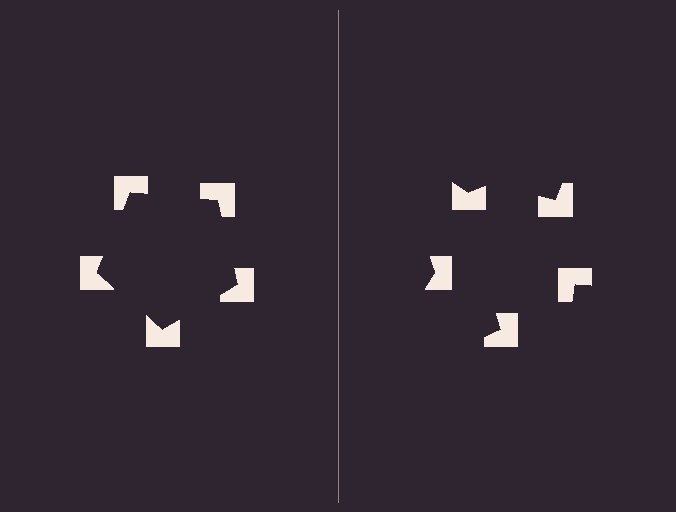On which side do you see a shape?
An illusory pentagon appears on the left side. On the right side the wedge cuts are rotated, so no coherent shape forms.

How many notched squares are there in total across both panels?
10 — 5 on each side.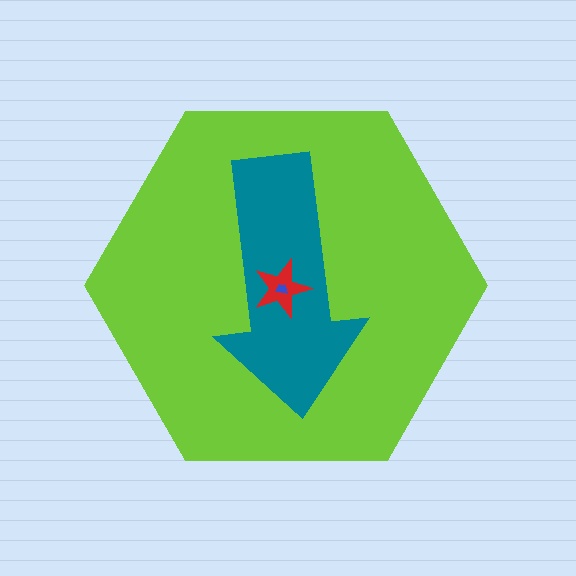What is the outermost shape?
The lime hexagon.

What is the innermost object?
The blue trapezoid.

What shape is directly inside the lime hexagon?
The teal arrow.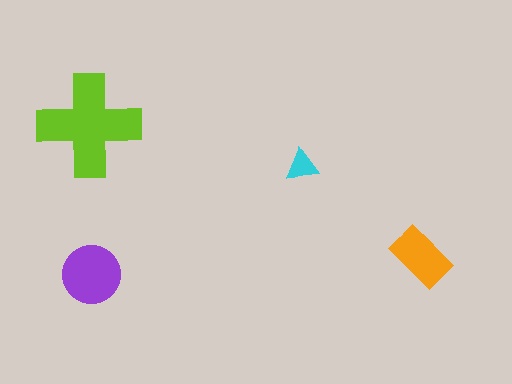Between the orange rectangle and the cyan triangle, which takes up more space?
The orange rectangle.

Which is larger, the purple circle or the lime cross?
The lime cross.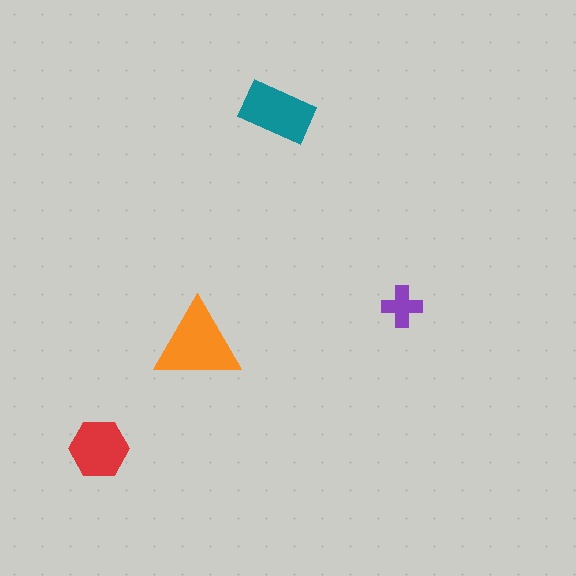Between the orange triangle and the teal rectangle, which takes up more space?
The orange triangle.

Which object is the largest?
The orange triangle.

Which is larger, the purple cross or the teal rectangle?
The teal rectangle.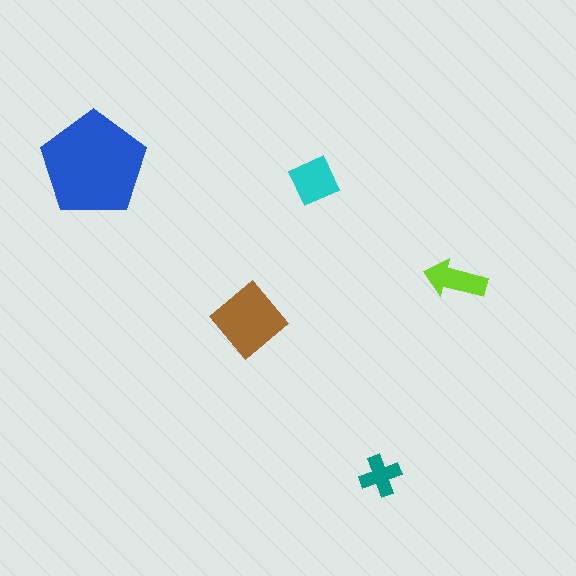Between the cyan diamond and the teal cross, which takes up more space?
The cyan diamond.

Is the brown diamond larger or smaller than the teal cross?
Larger.